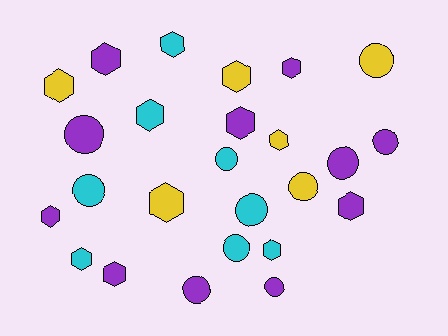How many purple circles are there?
There are 5 purple circles.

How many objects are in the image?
There are 25 objects.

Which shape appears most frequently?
Hexagon, with 14 objects.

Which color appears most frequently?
Purple, with 11 objects.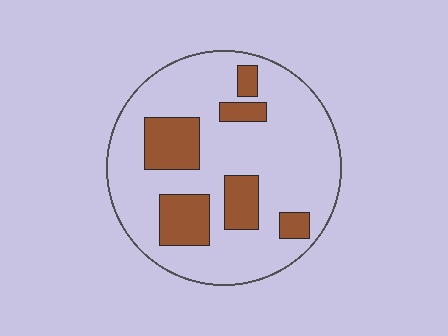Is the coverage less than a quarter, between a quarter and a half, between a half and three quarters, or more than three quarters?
Less than a quarter.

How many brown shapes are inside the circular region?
6.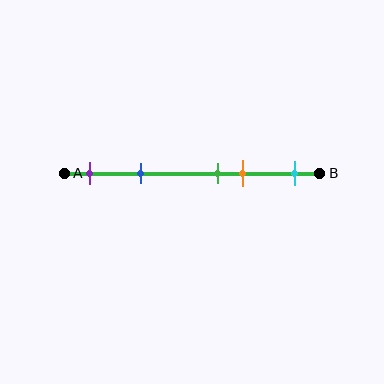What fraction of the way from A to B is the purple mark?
The purple mark is approximately 10% (0.1) of the way from A to B.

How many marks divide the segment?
There are 5 marks dividing the segment.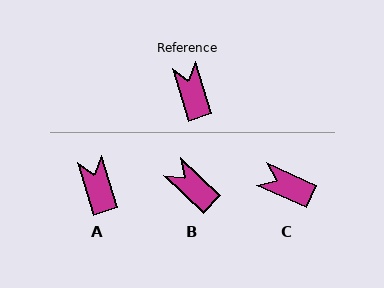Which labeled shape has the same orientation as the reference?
A.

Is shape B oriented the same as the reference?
No, it is off by about 29 degrees.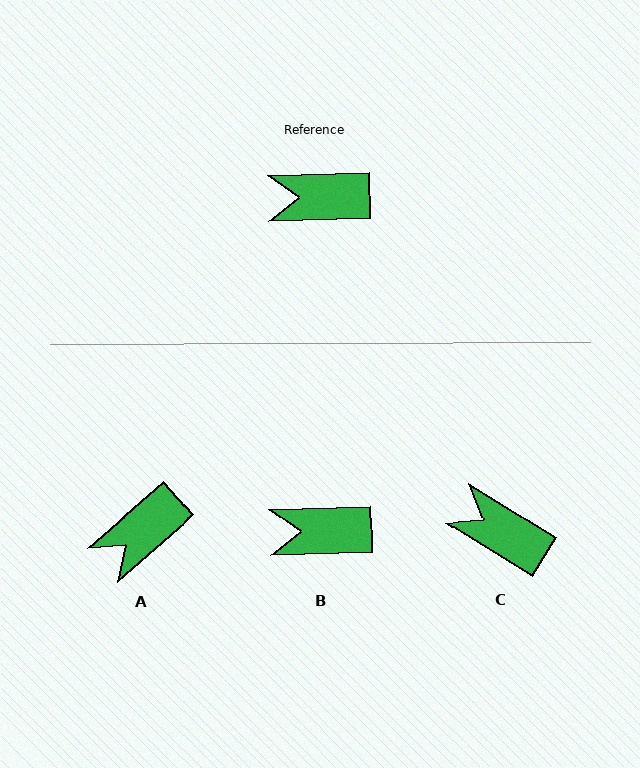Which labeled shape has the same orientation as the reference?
B.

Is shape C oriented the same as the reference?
No, it is off by about 34 degrees.